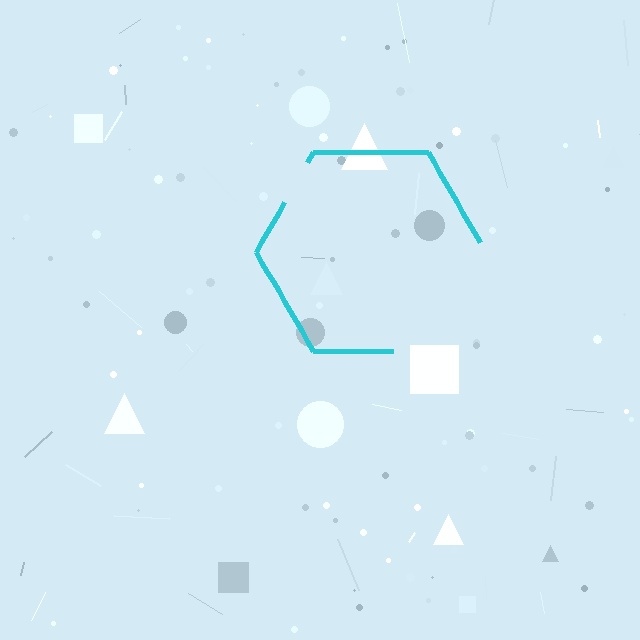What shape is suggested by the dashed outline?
The dashed outline suggests a hexagon.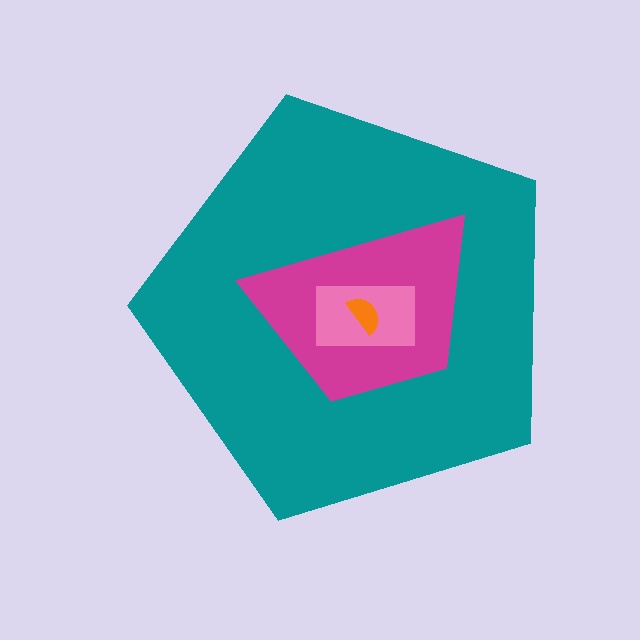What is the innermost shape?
The orange semicircle.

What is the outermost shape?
The teal pentagon.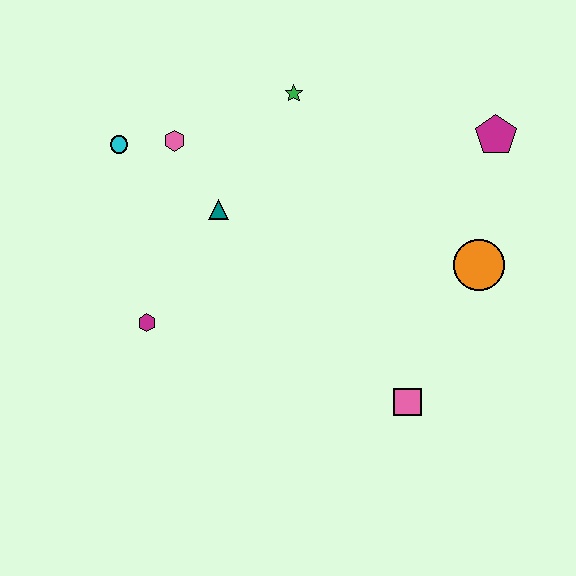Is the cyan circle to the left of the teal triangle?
Yes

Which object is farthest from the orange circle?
The cyan circle is farthest from the orange circle.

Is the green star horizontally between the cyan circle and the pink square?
Yes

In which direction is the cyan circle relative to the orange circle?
The cyan circle is to the left of the orange circle.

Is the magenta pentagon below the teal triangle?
No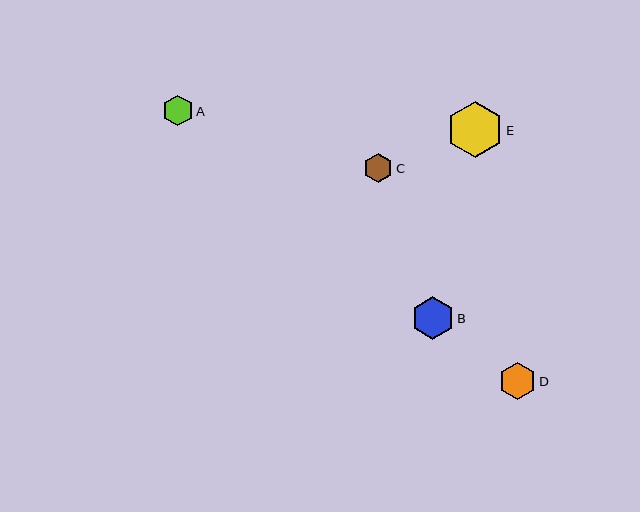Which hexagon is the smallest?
Hexagon C is the smallest with a size of approximately 29 pixels.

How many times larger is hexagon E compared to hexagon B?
Hexagon E is approximately 1.3 times the size of hexagon B.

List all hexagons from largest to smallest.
From largest to smallest: E, B, D, A, C.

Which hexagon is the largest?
Hexagon E is the largest with a size of approximately 56 pixels.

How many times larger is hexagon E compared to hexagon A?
Hexagon E is approximately 1.8 times the size of hexagon A.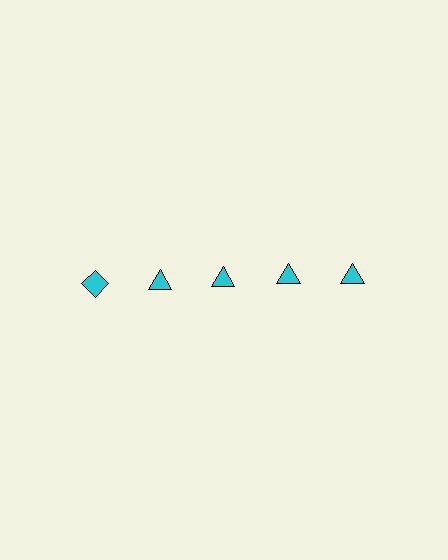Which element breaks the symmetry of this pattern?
The cyan diamond in the top row, leftmost column breaks the symmetry. All other shapes are cyan triangles.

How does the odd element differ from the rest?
It has a different shape: diamond instead of triangle.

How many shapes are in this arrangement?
There are 5 shapes arranged in a grid pattern.